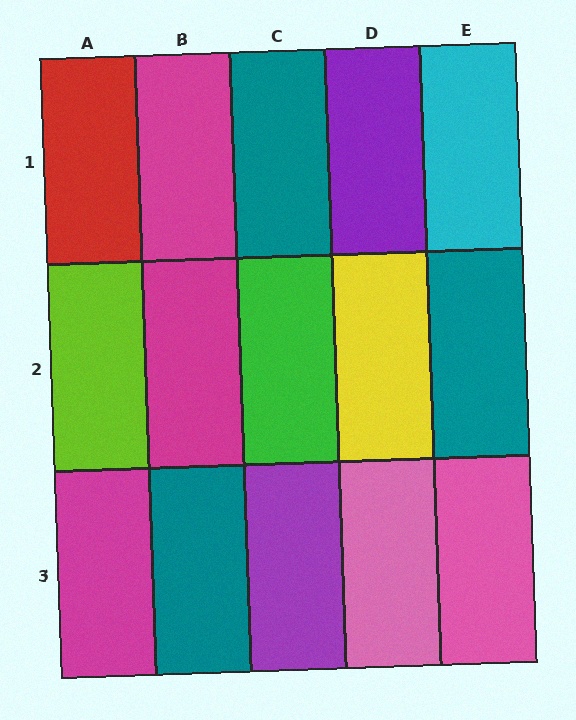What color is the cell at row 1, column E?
Cyan.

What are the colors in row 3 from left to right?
Magenta, teal, purple, pink, pink.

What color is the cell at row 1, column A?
Red.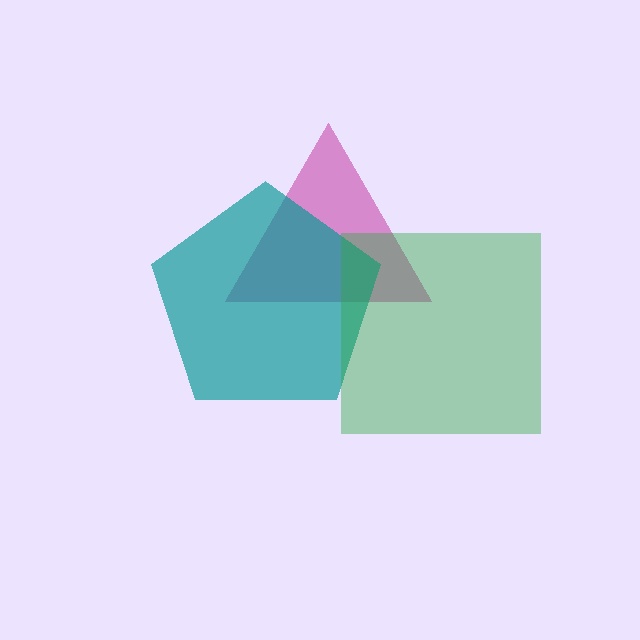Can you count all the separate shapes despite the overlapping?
Yes, there are 3 separate shapes.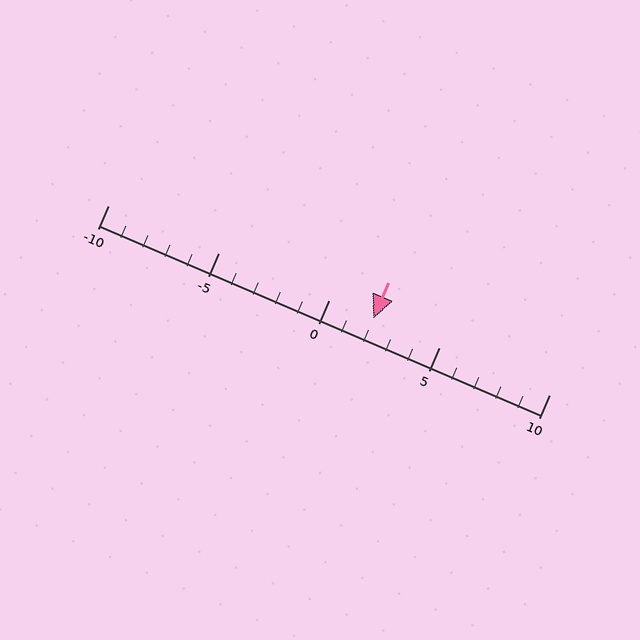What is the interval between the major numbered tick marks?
The major tick marks are spaced 5 units apart.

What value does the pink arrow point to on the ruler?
The pink arrow points to approximately 2.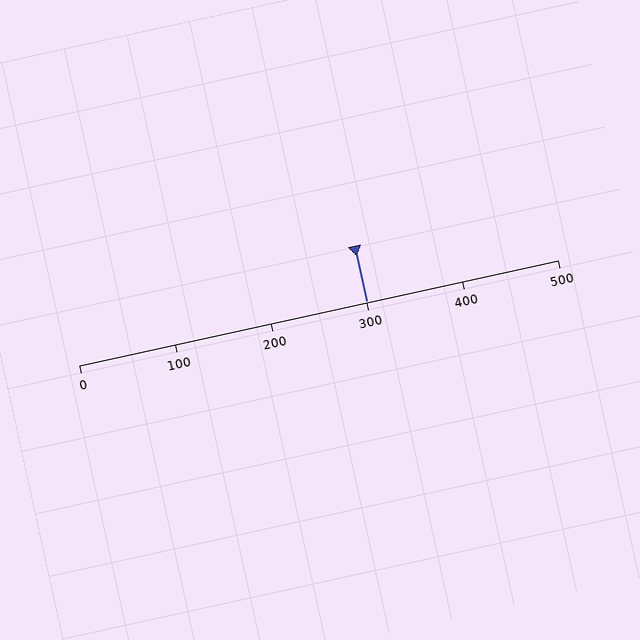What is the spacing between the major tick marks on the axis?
The major ticks are spaced 100 apart.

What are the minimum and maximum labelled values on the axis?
The axis runs from 0 to 500.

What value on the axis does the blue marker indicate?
The marker indicates approximately 300.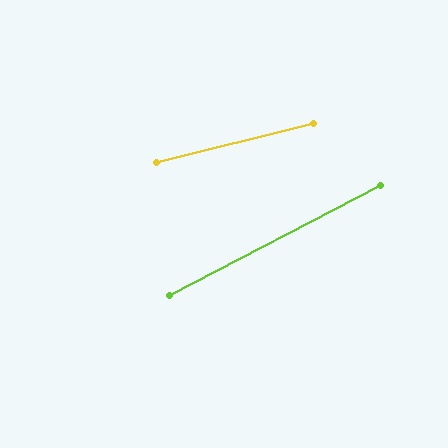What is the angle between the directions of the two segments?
Approximately 13 degrees.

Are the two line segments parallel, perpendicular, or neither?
Neither parallel nor perpendicular — they differ by about 13°.